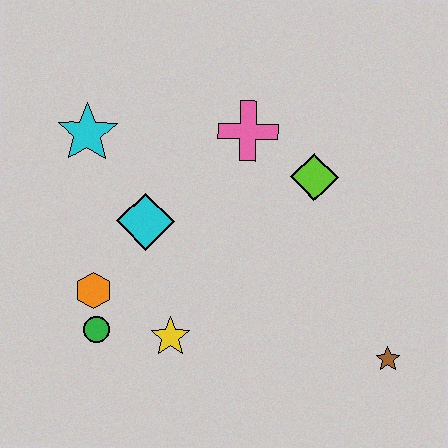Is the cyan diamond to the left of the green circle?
No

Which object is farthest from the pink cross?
The brown star is farthest from the pink cross.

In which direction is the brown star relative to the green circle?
The brown star is to the right of the green circle.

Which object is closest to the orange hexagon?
The green circle is closest to the orange hexagon.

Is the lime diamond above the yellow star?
Yes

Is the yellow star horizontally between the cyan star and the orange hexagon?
No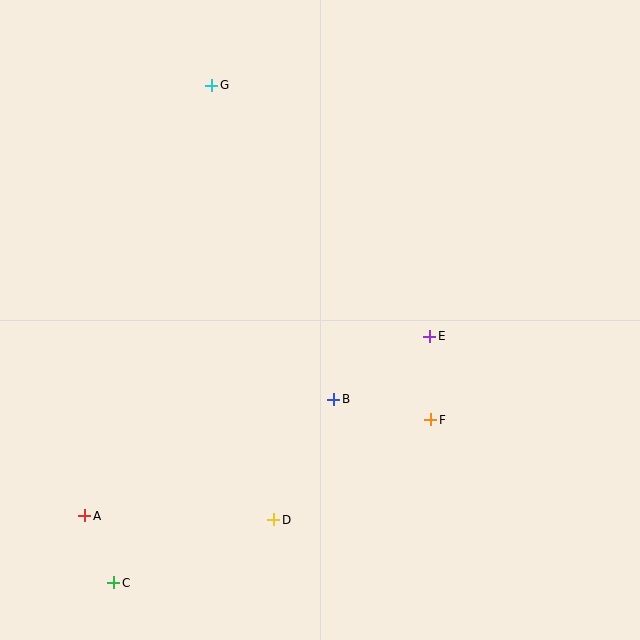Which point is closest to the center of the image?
Point B at (334, 399) is closest to the center.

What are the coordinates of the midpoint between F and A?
The midpoint between F and A is at (258, 468).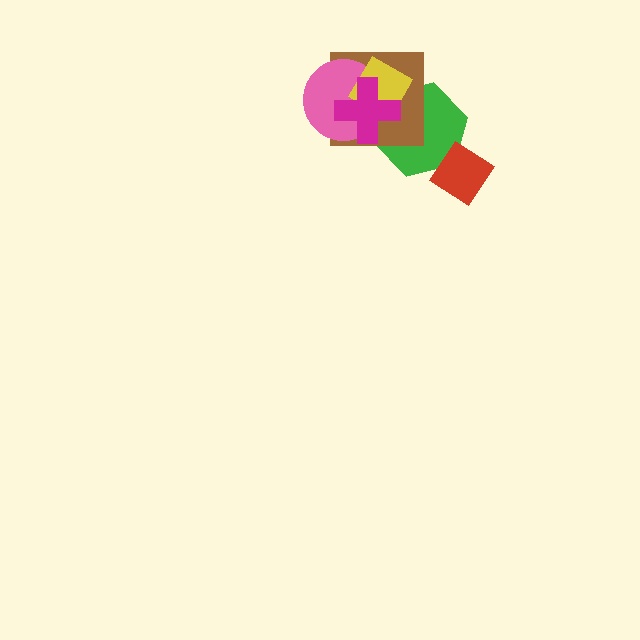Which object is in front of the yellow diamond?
The magenta cross is in front of the yellow diamond.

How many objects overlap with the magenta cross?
4 objects overlap with the magenta cross.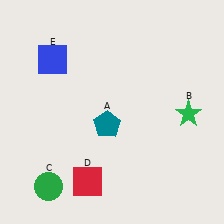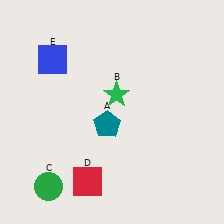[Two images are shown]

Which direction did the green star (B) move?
The green star (B) moved left.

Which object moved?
The green star (B) moved left.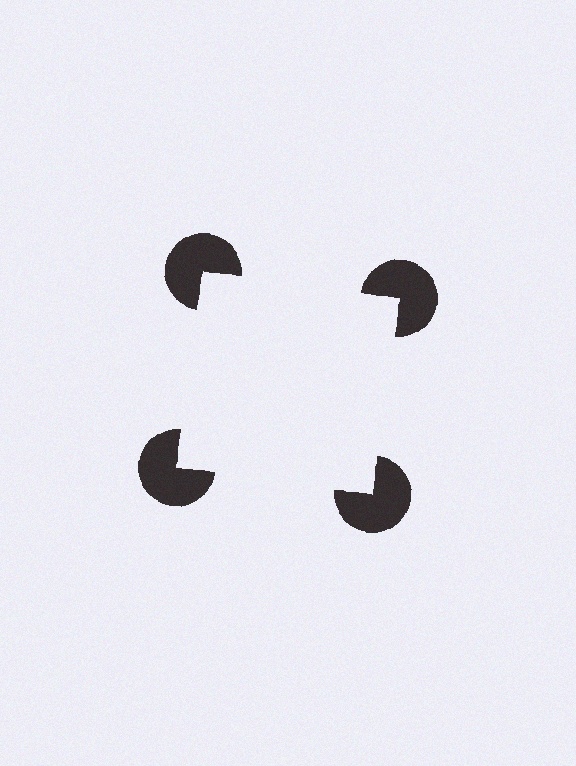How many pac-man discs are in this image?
There are 4 — one at each vertex of the illusory square.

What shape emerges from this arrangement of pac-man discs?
An illusory square — its edges are inferred from the aligned wedge cuts in the pac-man discs, not physically drawn.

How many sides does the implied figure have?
4 sides.